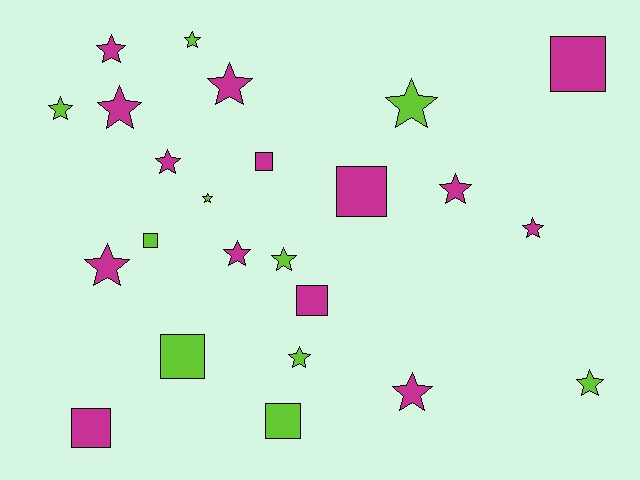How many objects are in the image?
There are 24 objects.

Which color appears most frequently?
Magenta, with 14 objects.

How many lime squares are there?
There are 3 lime squares.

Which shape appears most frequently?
Star, with 16 objects.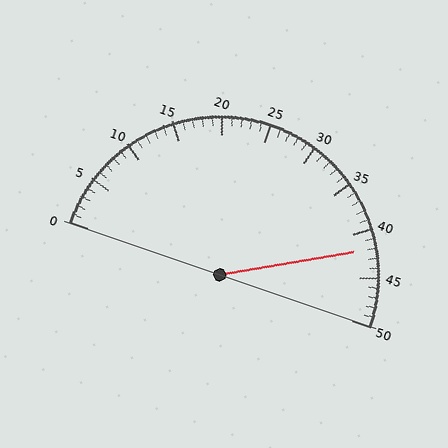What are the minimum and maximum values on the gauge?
The gauge ranges from 0 to 50.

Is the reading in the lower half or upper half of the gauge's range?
The reading is in the upper half of the range (0 to 50).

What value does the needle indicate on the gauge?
The needle indicates approximately 42.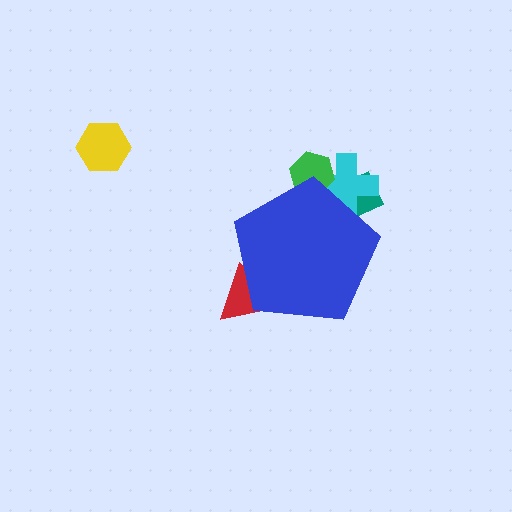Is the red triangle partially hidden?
Yes, the red triangle is partially hidden behind the blue pentagon.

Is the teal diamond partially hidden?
Yes, the teal diamond is partially hidden behind the blue pentagon.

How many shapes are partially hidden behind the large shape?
4 shapes are partially hidden.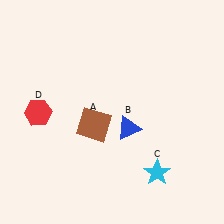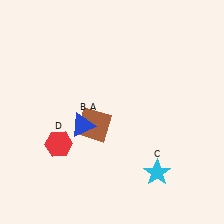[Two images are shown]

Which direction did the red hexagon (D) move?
The red hexagon (D) moved down.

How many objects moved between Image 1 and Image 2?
2 objects moved between the two images.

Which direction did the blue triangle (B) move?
The blue triangle (B) moved left.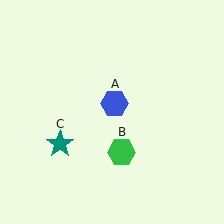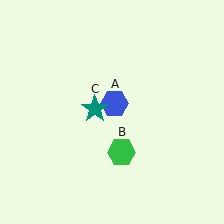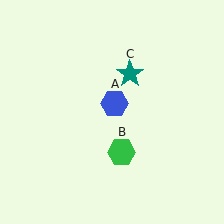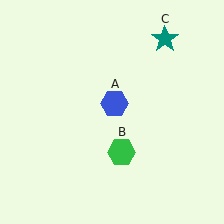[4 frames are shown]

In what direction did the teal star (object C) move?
The teal star (object C) moved up and to the right.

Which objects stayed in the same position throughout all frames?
Blue hexagon (object A) and green hexagon (object B) remained stationary.